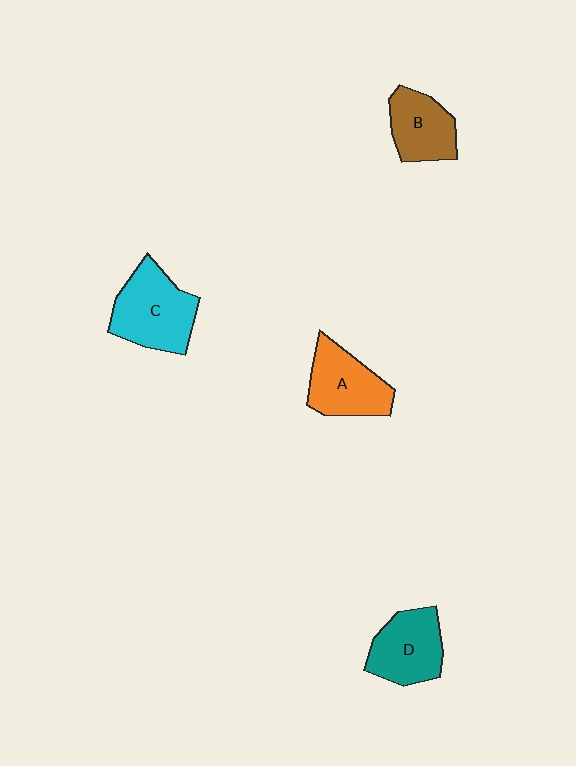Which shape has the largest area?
Shape C (cyan).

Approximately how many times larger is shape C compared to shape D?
Approximately 1.2 times.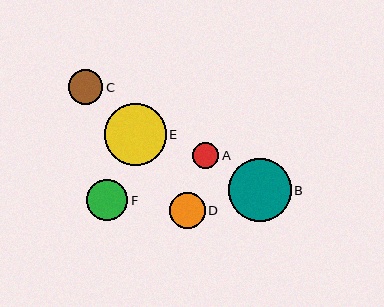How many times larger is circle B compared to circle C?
Circle B is approximately 1.8 times the size of circle C.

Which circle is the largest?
Circle B is the largest with a size of approximately 63 pixels.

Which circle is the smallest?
Circle A is the smallest with a size of approximately 27 pixels.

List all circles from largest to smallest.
From largest to smallest: B, E, F, D, C, A.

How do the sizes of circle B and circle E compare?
Circle B and circle E are approximately the same size.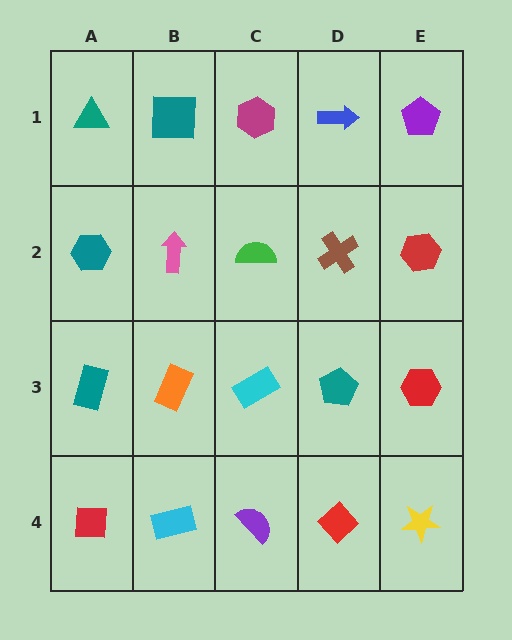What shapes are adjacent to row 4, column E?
A red hexagon (row 3, column E), a red diamond (row 4, column D).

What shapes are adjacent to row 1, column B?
A pink arrow (row 2, column B), a teal triangle (row 1, column A), a magenta hexagon (row 1, column C).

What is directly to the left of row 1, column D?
A magenta hexagon.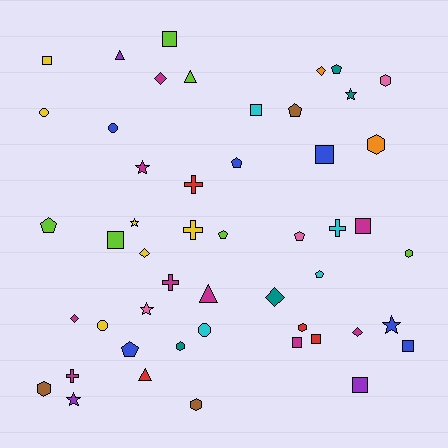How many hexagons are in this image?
There are 7 hexagons.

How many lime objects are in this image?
There are 6 lime objects.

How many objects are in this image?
There are 50 objects.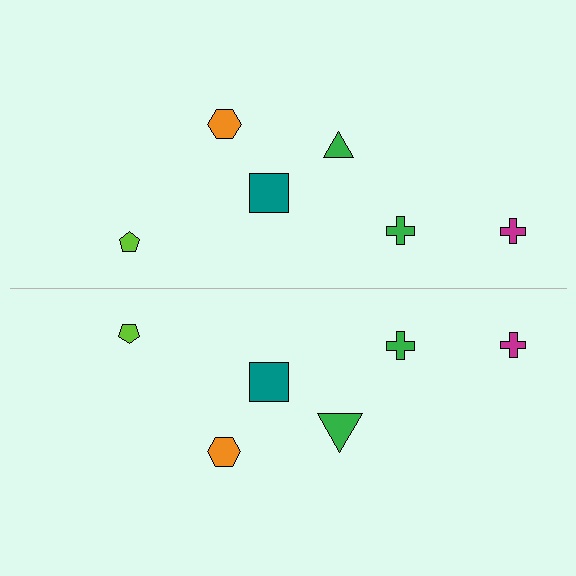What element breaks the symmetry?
The green triangle on the bottom side has a different size than its mirror counterpart.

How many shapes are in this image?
There are 12 shapes in this image.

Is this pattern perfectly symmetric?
No, the pattern is not perfectly symmetric. The green triangle on the bottom side has a different size than its mirror counterpart.